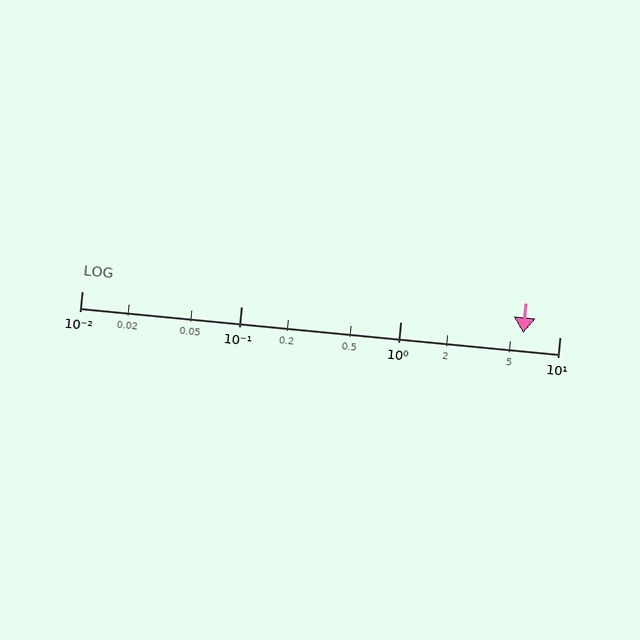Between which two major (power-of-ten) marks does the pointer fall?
The pointer is between 1 and 10.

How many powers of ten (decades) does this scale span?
The scale spans 3 decades, from 0.01 to 10.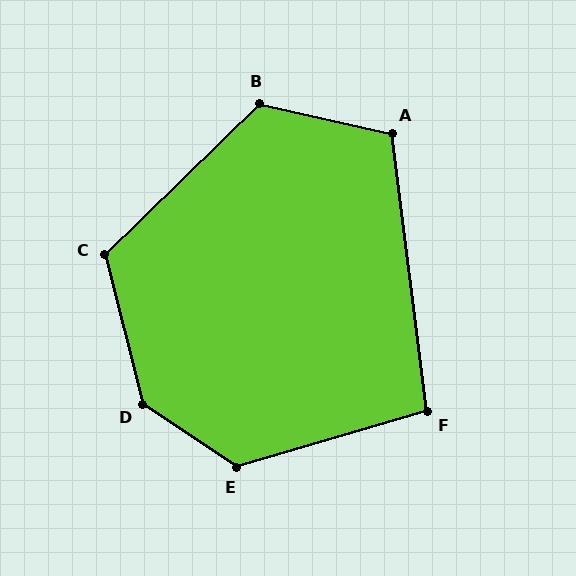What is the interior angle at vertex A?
Approximately 110 degrees (obtuse).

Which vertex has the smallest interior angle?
F, at approximately 99 degrees.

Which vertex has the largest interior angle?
D, at approximately 138 degrees.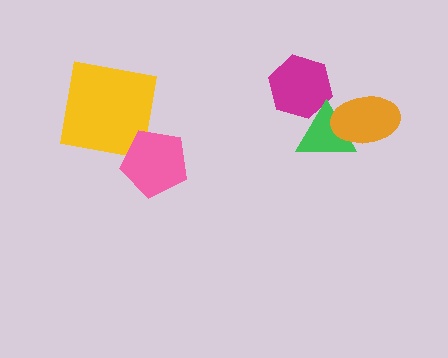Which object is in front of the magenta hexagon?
The green triangle is in front of the magenta hexagon.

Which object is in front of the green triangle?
The orange ellipse is in front of the green triangle.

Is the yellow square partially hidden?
No, no other shape covers it.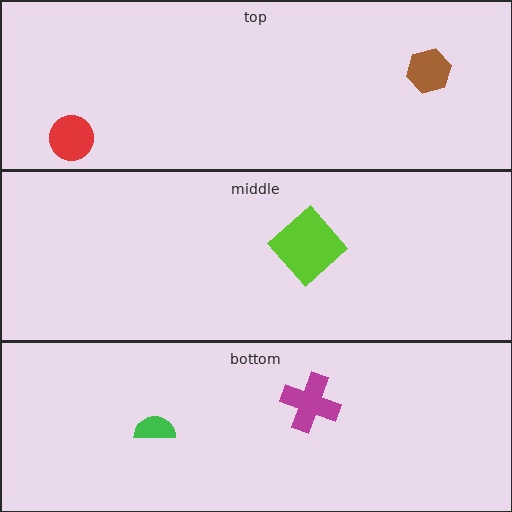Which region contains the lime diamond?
The middle region.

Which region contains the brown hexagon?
The top region.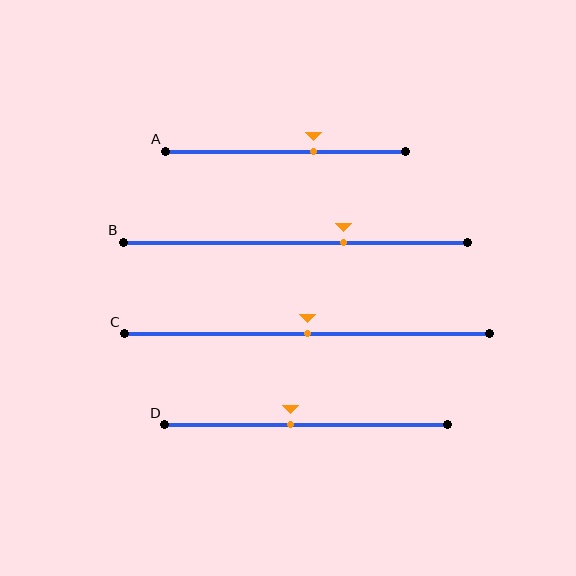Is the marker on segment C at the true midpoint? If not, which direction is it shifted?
Yes, the marker on segment C is at the true midpoint.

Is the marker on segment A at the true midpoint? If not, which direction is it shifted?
No, the marker on segment A is shifted to the right by about 12% of the segment length.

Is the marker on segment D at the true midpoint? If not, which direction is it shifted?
No, the marker on segment D is shifted to the left by about 6% of the segment length.